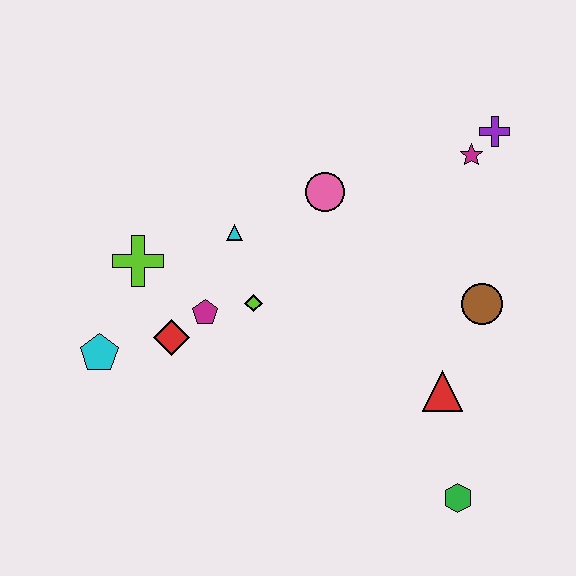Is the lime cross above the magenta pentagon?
Yes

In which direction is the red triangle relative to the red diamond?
The red triangle is to the right of the red diamond.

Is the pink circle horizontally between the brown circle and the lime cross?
Yes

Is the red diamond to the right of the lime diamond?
No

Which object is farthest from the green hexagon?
The lime cross is farthest from the green hexagon.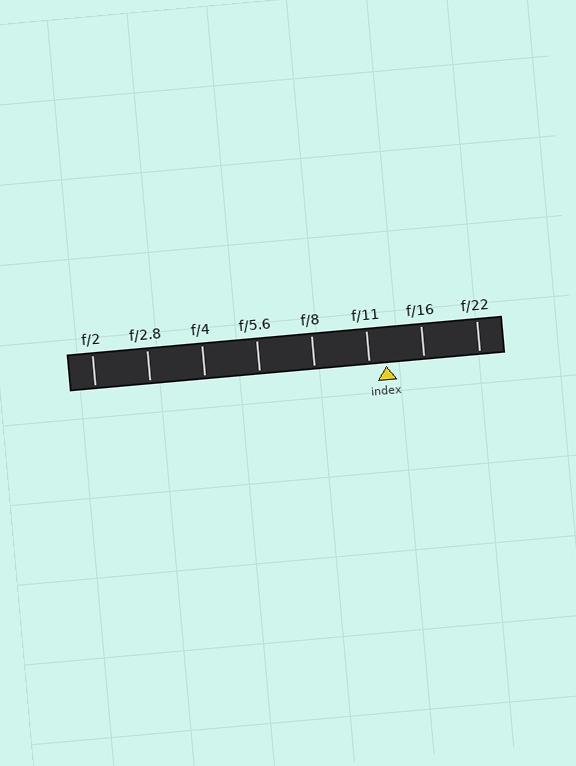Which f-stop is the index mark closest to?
The index mark is closest to f/11.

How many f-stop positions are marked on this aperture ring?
There are 8 f-stop positions marked.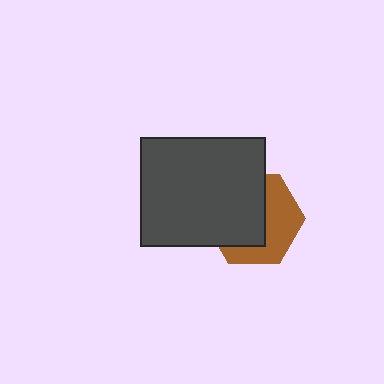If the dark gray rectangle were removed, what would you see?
You would see the complete brown hexagon.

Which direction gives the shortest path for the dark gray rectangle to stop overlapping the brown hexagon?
Moving toward the upper-left gives the shortest separation.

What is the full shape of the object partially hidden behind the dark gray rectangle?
The partially hidden object is a brown hexagon.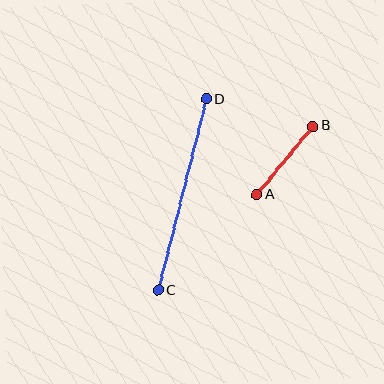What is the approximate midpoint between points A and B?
The midpoint is at approximately (285, 160) pixels.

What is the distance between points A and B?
The distance is approximately 88 pixels.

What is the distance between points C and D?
The distance is approximately 197 pixels.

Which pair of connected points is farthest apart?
Points C and D are farthest apart.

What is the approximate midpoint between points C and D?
The midpoint is at approximately (182, 195) pixels.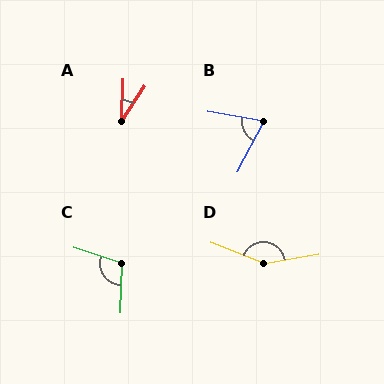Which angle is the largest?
D, at approximately 149 degrees.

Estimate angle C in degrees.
Approximately 106 degrees.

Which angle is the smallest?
A, at approximately 31 degrees.